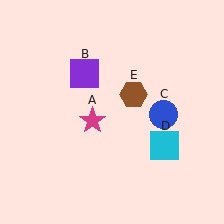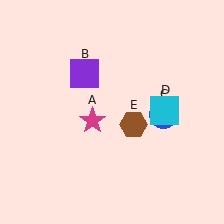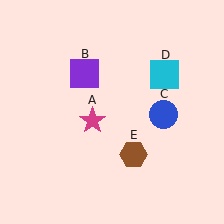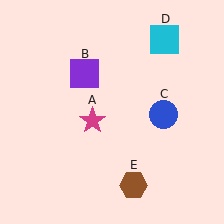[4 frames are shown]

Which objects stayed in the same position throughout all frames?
Magenta star (object A) and purple square (object B) and blue circle (object C) remained stationary.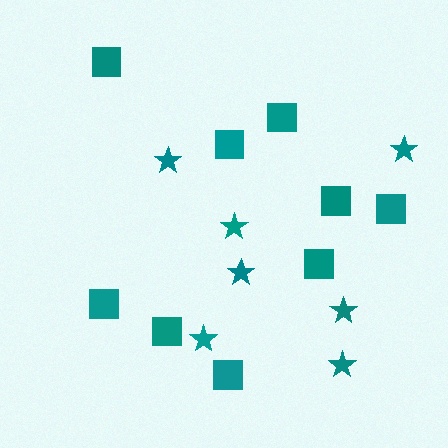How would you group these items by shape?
There are 2 groups: one group of stars (7) and one group of squares (9).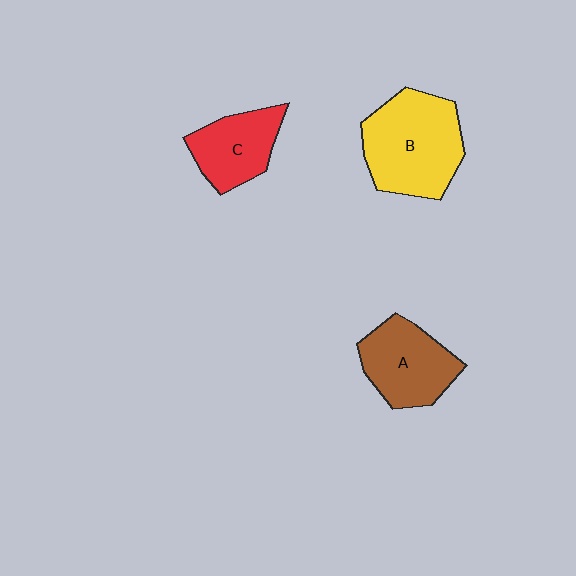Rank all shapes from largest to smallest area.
From largest to smallest: B (yellow), A (brown), C (red).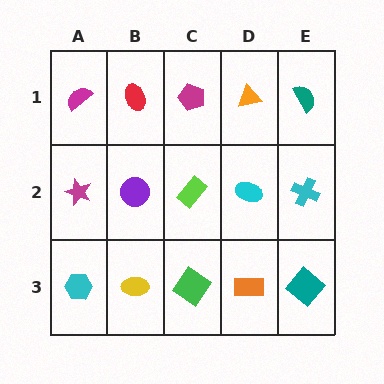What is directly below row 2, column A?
A cyan hexagon.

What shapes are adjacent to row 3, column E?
A cyan cross (row 2, column E), an orange rectangle (row 3, column D).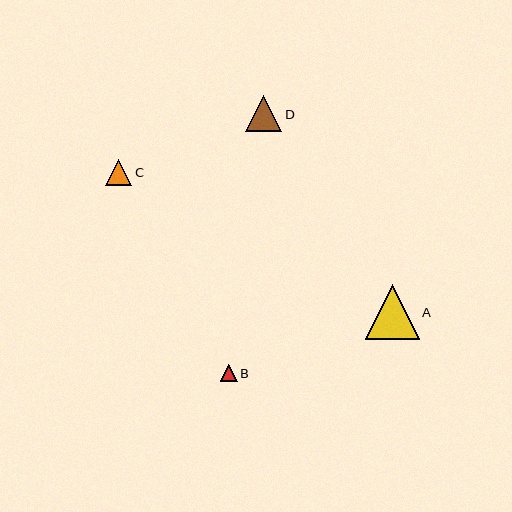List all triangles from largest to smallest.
From largest to smallest: A, D, C, B.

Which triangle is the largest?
Triangle A is the largest with a size of approximately 54 pixels.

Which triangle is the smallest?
Triangle B is the smallest with a size of approximately 17 pixels.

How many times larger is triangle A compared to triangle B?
Triangle A is approximately 3.3 times the size of triangle B.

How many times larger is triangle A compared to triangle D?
Triangle A is approximately 1.5 times the size of triangle D.